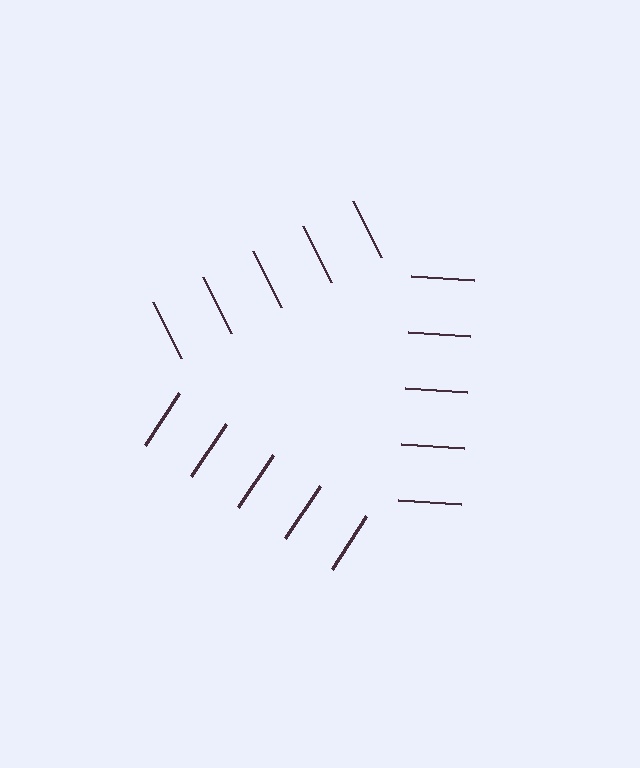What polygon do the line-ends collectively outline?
An illusory triangle — the line segments terminate on its edges but no continuous stroke is drawn.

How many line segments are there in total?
15 — 5 along each of the 3 edges.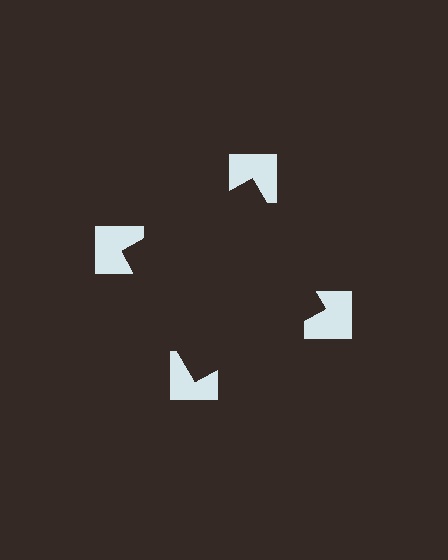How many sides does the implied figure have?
4 sides.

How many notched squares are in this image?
There are 4 — one at each vertex of the illusory square.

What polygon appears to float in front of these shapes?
An illusory square — its edges are inferred from the aligned wedge cuts in the notched squares, not physically drawn.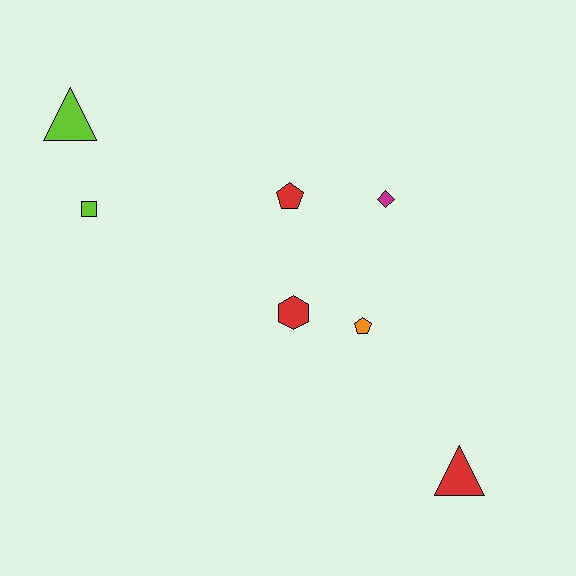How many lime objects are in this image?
There are 2 lime objects.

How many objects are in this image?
There are 7 objects.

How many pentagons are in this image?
There are 2 pentagons.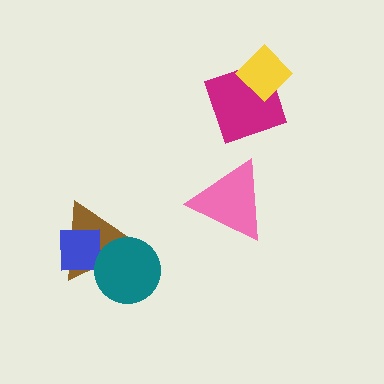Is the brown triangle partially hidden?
Yes, it is partially covered by another shape.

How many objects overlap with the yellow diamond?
1 object overlaps with the yellow diamond.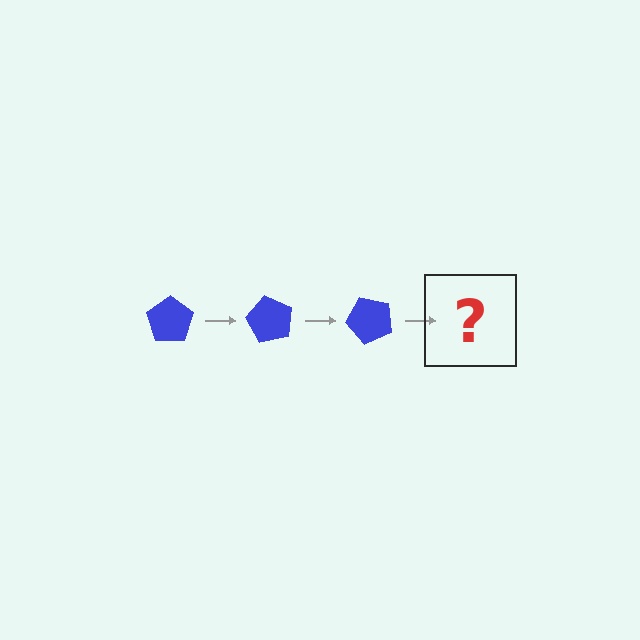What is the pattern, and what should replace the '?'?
The pattern is that the pentagon rotates 60 degrees each step. The '?' should be a blue pentagon rotated 180 degrees.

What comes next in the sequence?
The next element should be a blue pentagon rotated 180 degrees.